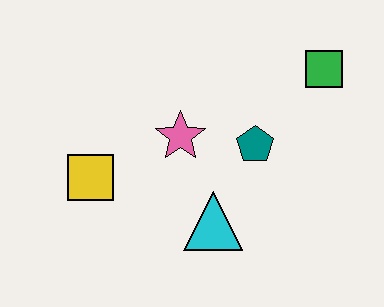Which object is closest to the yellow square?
The pink star is closest to the yellow square.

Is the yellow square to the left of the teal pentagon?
Yes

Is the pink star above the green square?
No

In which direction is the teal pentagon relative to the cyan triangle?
The teal pentagon is above the cyan triangle.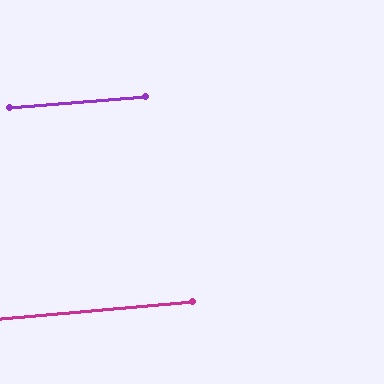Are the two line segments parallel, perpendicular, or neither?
Parallel — their directions differ by only 0.6°.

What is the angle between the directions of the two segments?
Approximately 1 degree.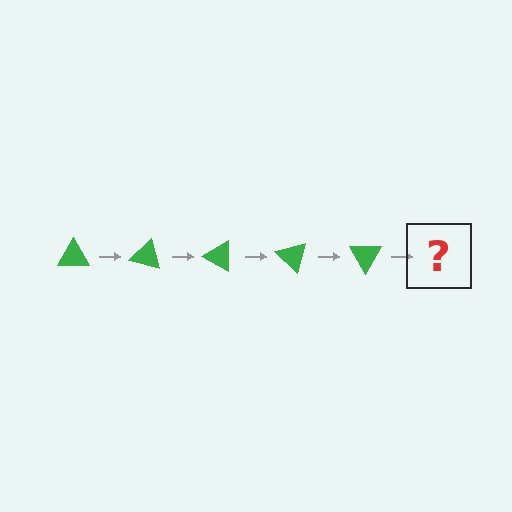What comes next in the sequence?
The next element should be a green triangle rotated 75 degrees.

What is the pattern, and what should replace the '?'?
The pattern is that the triangle rotates 15 degrees each step. The '?' should be a green triangle rotated 75 degrees.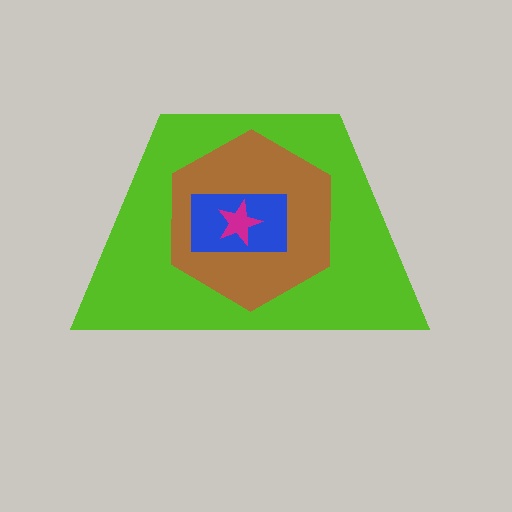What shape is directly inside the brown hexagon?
The blue rectangle.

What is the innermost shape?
The magenta star.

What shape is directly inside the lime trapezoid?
The brown hexagon.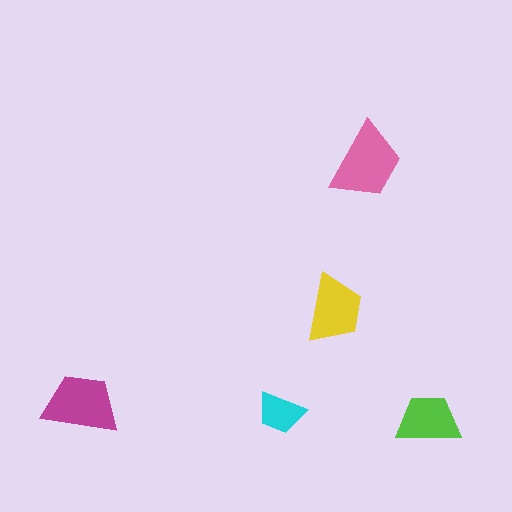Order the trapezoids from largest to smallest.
the pink one, the magenta one, the yellow one, the lime one, the cyan one.